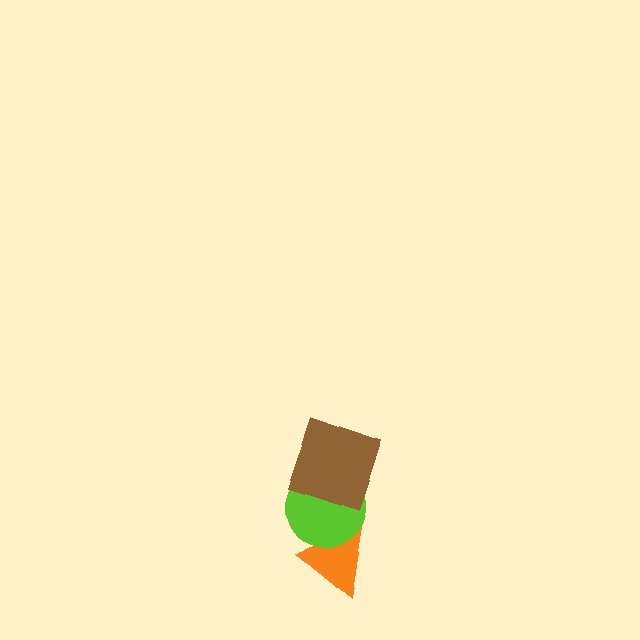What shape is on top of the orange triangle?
The lime circle is on top of the orange triangle.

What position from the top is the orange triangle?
The orange triangle is 3rd from the top.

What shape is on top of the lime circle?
The brown square is on top of the lime circle.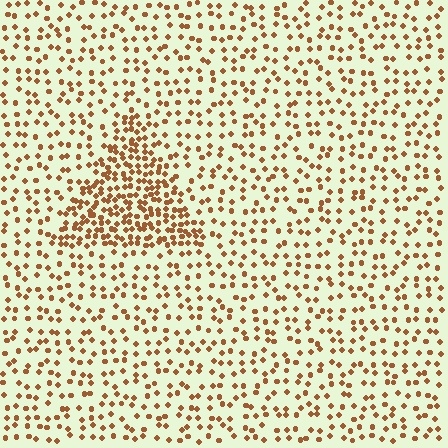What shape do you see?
I see a triangle.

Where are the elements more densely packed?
The elements are more densely packed inside the triangle boundary.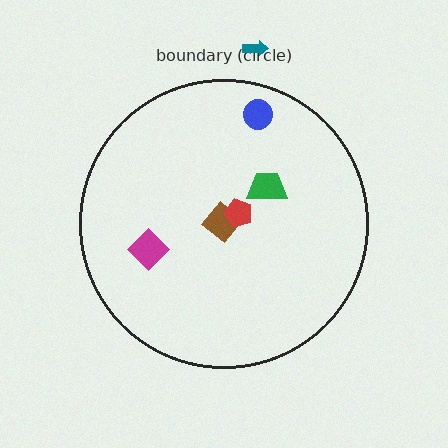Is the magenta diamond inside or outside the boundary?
Inside.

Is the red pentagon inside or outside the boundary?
Inside.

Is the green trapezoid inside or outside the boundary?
Inside.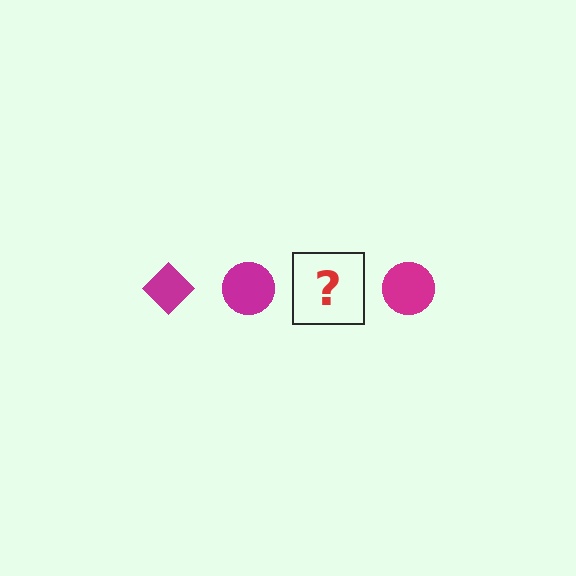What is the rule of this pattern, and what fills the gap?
The rule is that the pattern cycles through diamond, circle shapes in magenta. The gap should be filled with a magenta diamond.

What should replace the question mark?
The question mark should be replaced with a magenta diamond.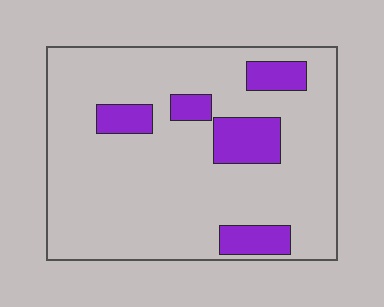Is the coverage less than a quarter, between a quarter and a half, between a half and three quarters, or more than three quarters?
Less than a quarter.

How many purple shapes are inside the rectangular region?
5.